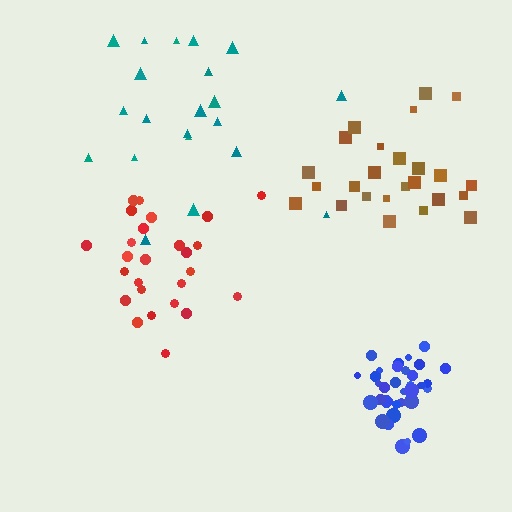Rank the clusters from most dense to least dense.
blue, red, brown, teal.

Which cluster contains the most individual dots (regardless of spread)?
Blue (35).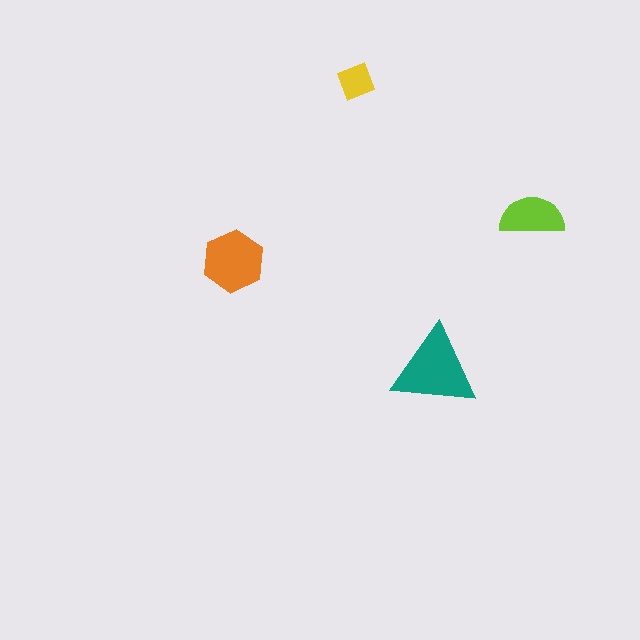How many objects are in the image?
There are 4 objects in the image.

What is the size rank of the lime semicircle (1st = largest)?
3rd.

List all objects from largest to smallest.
The teal triangle, the orange hexagon, the lime semicircle, the yellow square.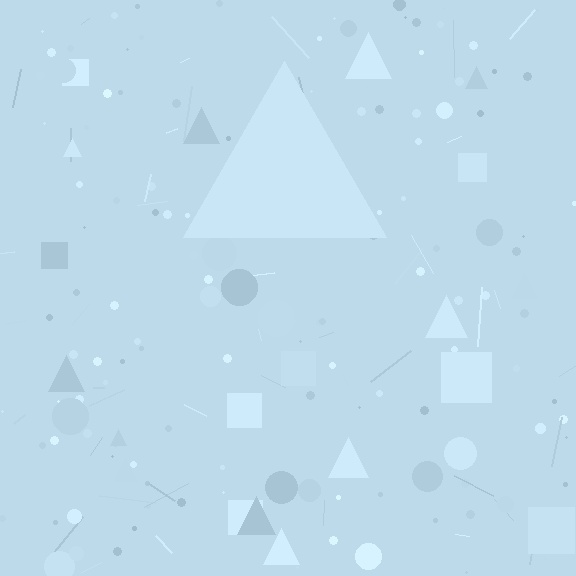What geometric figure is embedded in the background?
A triangle is embedded in the background.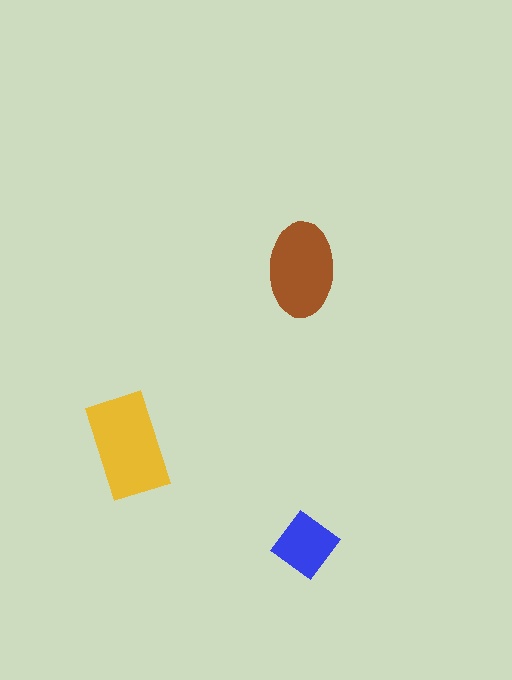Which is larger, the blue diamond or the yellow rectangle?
The yellow rectangle.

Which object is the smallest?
The blue diamond.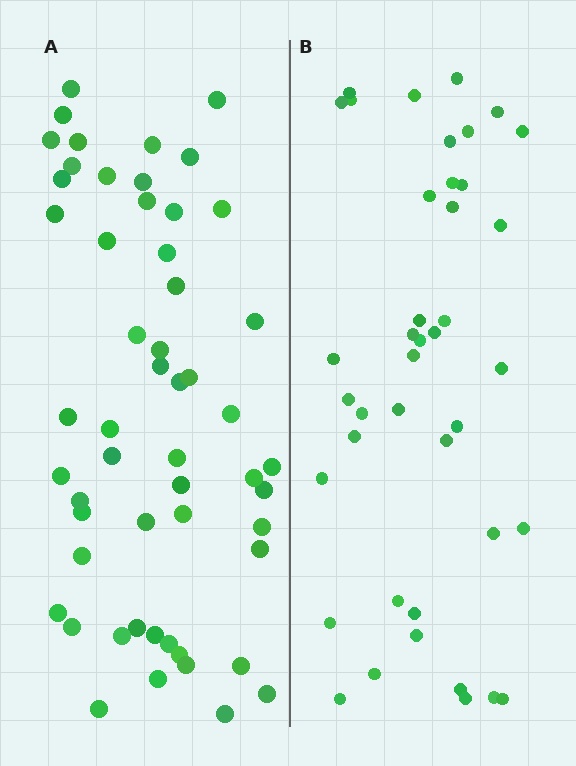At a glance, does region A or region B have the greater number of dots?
Region A (the left region) has more dots.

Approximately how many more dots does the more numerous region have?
Region A has approximately 15 more dots than region B.